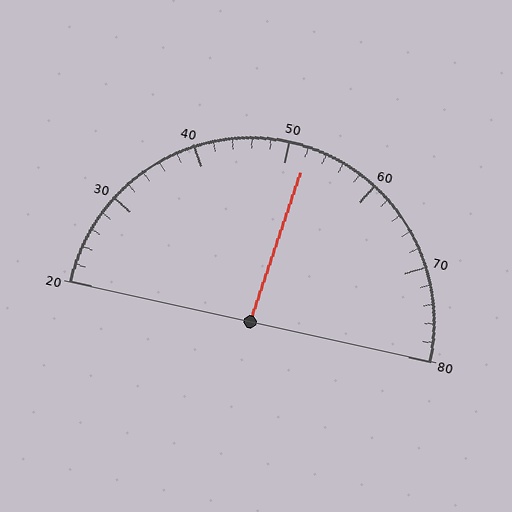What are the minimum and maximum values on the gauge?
The gauge ranges from 20 to 80.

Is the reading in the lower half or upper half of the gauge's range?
The reading is in the upper half of the range (20 to 80).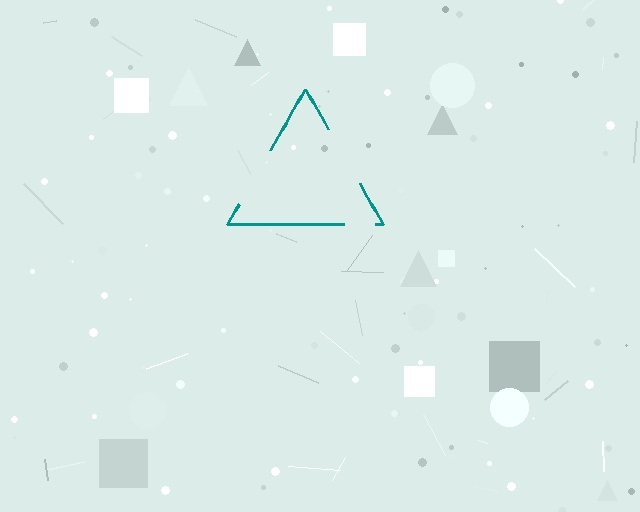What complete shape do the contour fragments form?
The contour fragments form a triangle.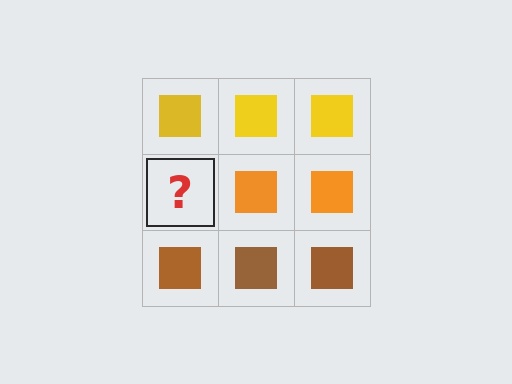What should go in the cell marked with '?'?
The missing cell should contain an orange square.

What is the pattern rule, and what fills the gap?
The rule is that each row has a consistent color. The gap should be filled with an orange square.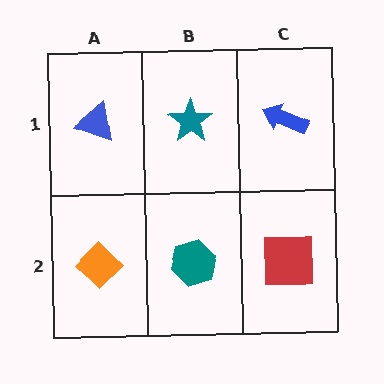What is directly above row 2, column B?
A teal star.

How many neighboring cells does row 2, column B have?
3.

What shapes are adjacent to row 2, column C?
A blue arrow (row 1, column C), a teal hexagon (row 2, column B).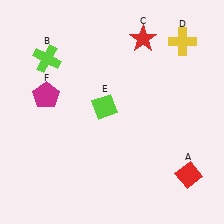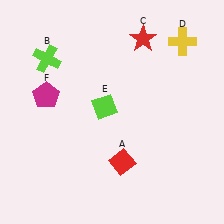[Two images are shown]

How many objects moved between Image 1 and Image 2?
1 object moved between the two images.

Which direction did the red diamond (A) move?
The red diamond (A) moved left.